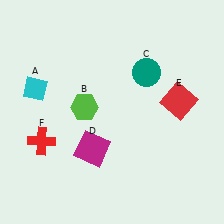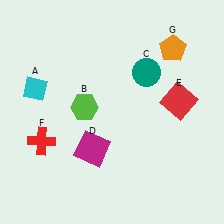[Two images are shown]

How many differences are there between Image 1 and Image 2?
There is 1 difference between the two images.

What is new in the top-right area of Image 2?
An orange pentagon (G) was added in the top-right area of Image 2.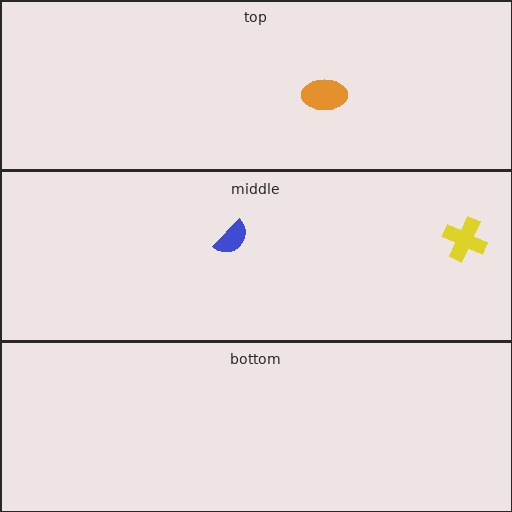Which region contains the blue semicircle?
The middle region.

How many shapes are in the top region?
1.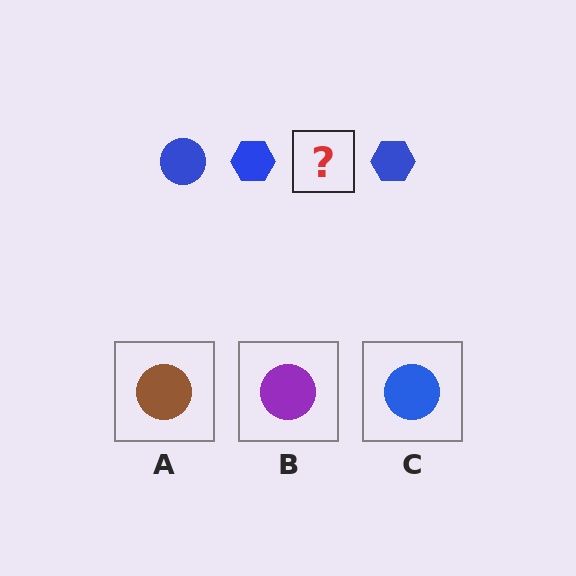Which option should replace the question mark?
Option C.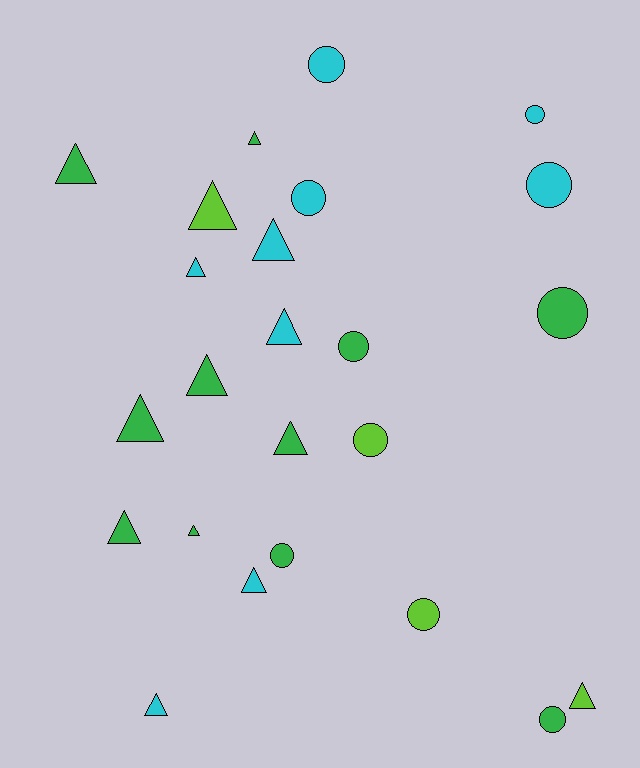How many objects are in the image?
There are 24 objects.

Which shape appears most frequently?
Triangle, with 14 objects.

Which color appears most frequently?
Green, with 11 objects.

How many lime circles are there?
There are 2 lime circles.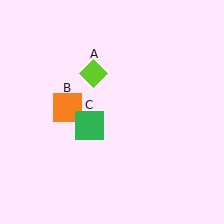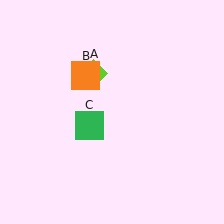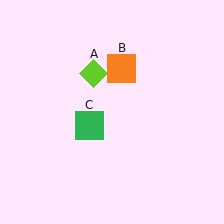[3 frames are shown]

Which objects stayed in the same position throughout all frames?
Lime diamond (object A) and green square (object C) remained stationary.